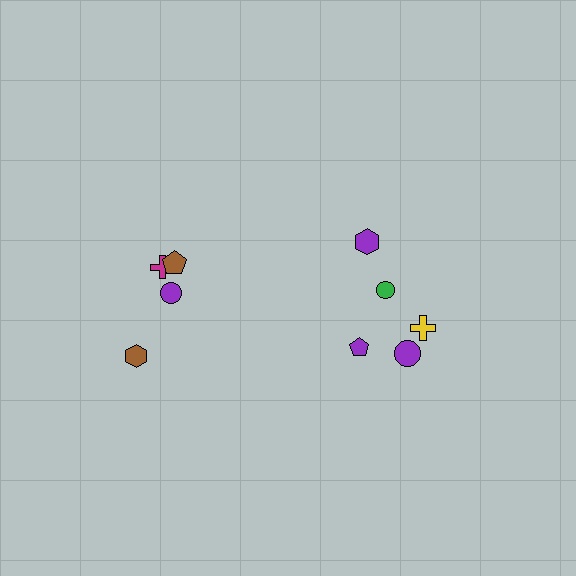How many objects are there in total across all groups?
There are 10 objects.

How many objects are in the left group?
There are 4 objects.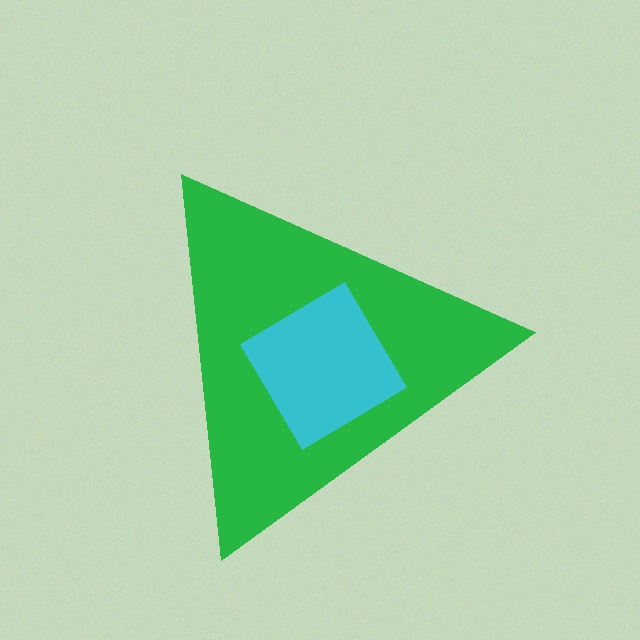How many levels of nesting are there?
2.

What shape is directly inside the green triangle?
The cyan diamond.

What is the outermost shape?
The green triangle.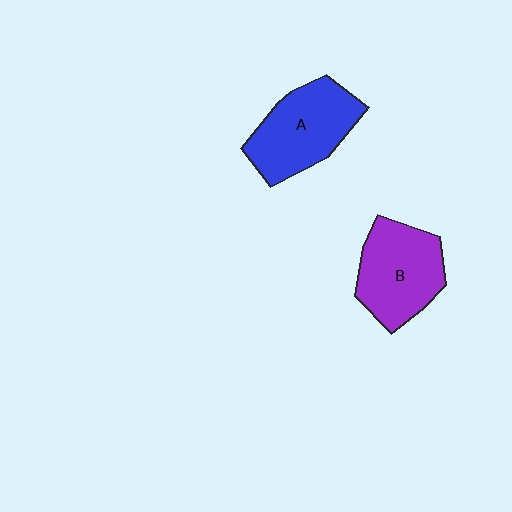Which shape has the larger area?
Shape A (blue).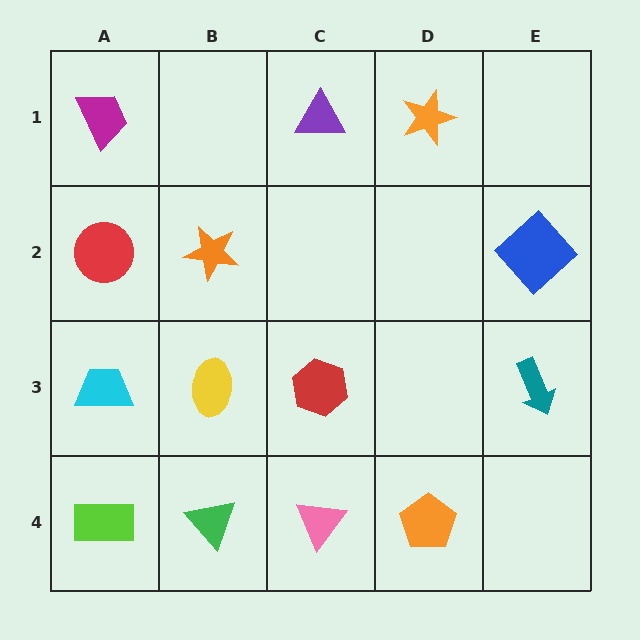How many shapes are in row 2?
3 shapes.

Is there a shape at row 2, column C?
No, that cell is empty.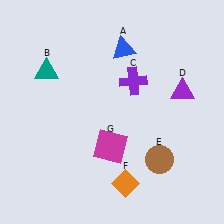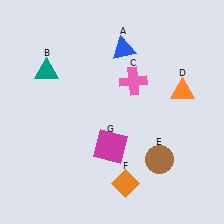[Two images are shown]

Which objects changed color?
C changed from purple to pink. D changed from purple to orange.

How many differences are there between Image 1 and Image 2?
There are 2 differences between the two images.